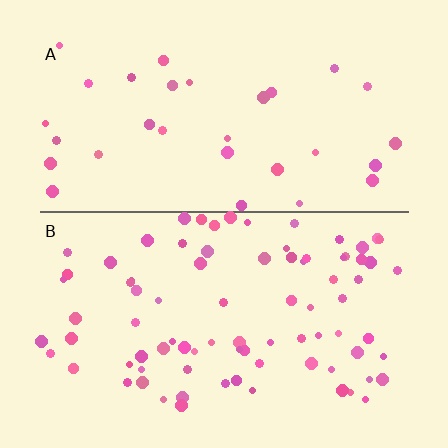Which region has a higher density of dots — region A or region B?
B (the bottom).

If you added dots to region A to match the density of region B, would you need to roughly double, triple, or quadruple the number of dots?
Approximately triple.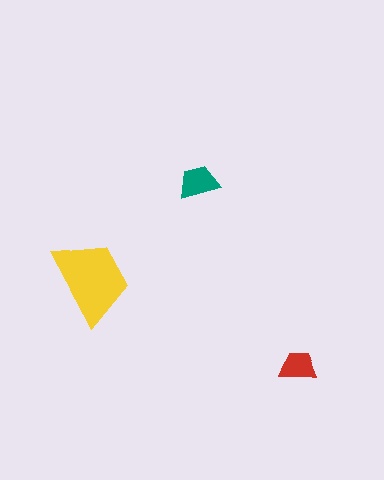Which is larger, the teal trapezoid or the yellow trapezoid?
The yellow one.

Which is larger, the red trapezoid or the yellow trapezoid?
The yellow one.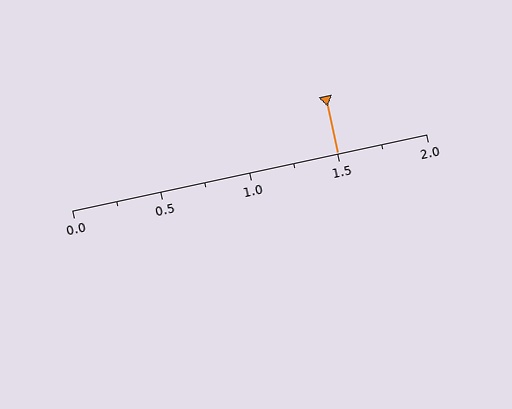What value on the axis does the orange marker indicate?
The marker indicates approximately 1.5.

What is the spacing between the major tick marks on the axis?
The major ticks are spaced 0.5 apart.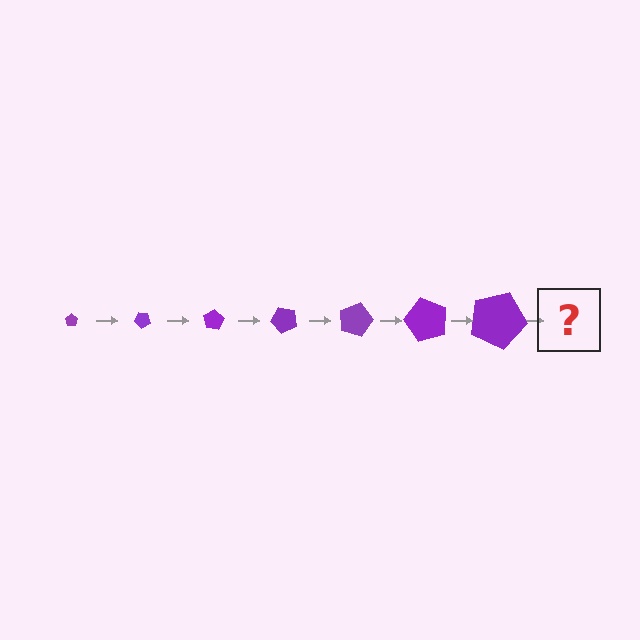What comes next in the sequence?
The next element should be a pentagon, larger than the previous one and rotated 280 degrees from the start.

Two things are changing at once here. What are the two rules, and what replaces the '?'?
The two rules are that the pentagon grows larger each step and it rotates 40 degrees each step. The '?' should be a pentagon, larger than the previous one and rotated 280 degrees from the start.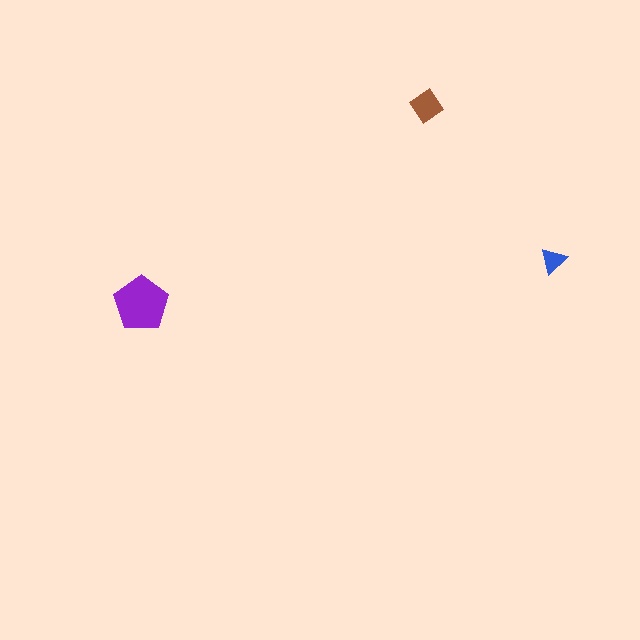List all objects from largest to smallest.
The purple pentagon, the brown diamond, the blue triangle.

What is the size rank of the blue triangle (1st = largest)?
3rd.